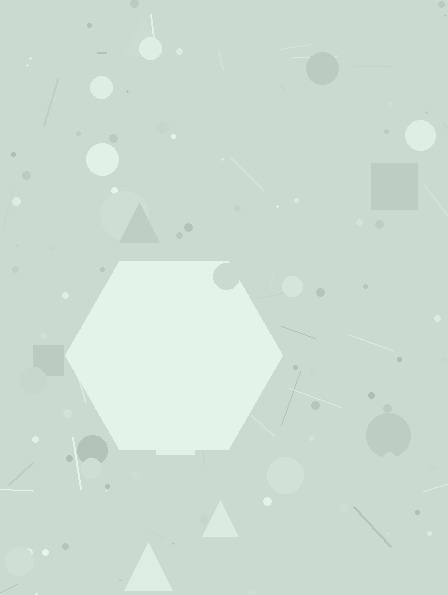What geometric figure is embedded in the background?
A hexagon is embedded in the background.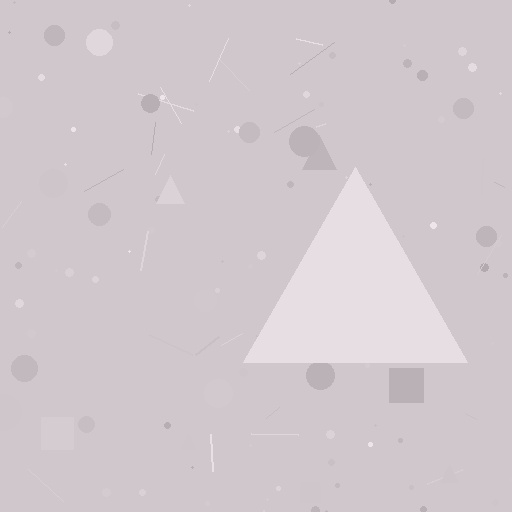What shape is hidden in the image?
A triangle is hidden in the image.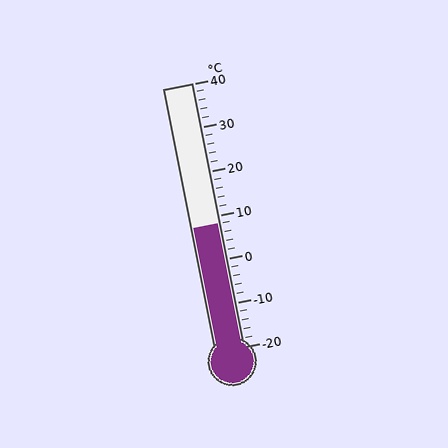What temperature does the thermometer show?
The thermometer shows approximately 8°C.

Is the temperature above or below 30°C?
The temperature is below 30°C.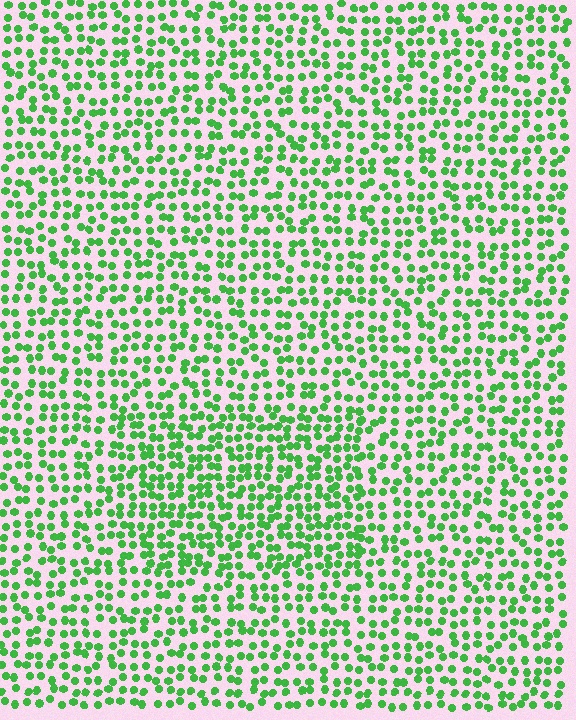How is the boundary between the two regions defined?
The boundary is defined by a change in element density (approximately 1.4x ratio). All elements are the same color, size, and shape.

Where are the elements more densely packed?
The elements are more densely packed inside the rectangle boundary.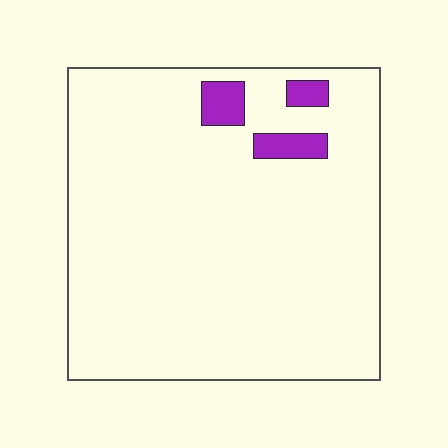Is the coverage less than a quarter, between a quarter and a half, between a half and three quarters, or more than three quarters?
Less than a quarter.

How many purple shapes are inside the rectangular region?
3.